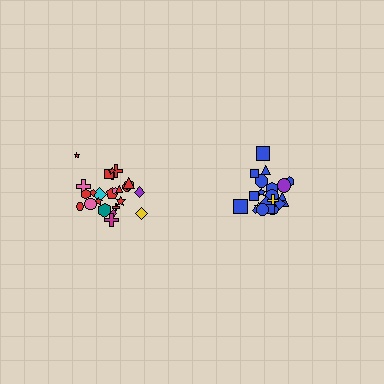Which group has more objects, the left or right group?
The left group.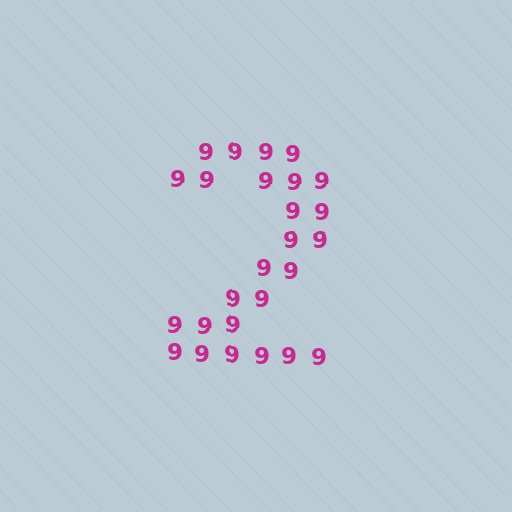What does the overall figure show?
The overall figure shows the digit 2.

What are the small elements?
The small elements are digit 9's.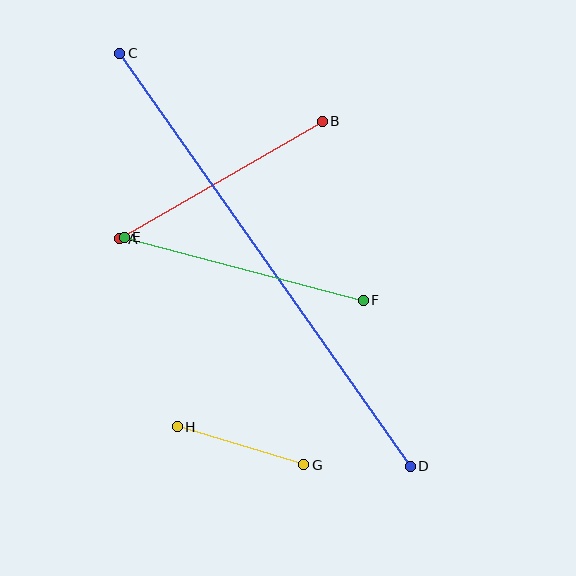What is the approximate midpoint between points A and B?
The midpoint is at approximately (221, 180) pixels.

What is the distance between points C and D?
The distance is approximately 505 pixels.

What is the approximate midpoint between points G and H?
The midpoint is at approximately (241, 446) pixels.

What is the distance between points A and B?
The distance is approximately 234 pixels.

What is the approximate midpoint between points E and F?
The midpoint is at approximately (244, 269) pixels.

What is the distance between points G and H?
The distance is approximately 132 pixels.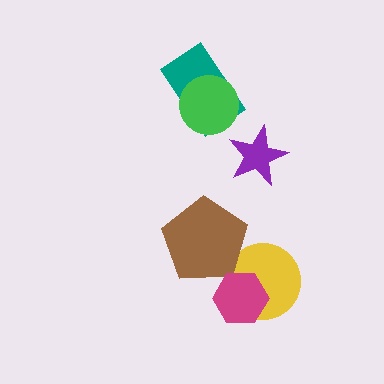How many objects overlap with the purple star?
0 objects overlap with the purple star.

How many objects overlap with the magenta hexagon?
1 object overlaps with the magenta hexagon.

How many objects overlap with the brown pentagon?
1 object overlaps with the brown pentagon.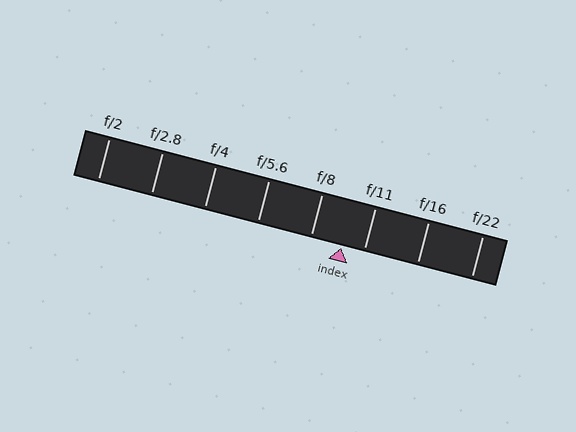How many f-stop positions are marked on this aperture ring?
There are 8 f-stop positions marked.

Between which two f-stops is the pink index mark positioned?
The index mark is between f/8 and f/11.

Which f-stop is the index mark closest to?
The index mark is closest to f/11.